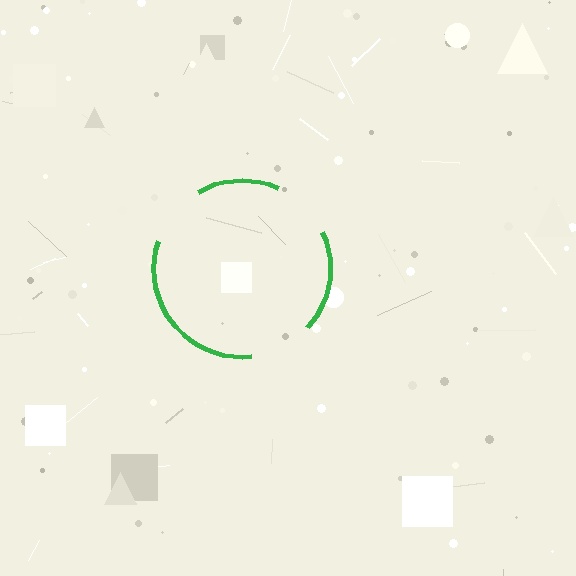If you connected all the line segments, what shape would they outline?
They would outline a circle.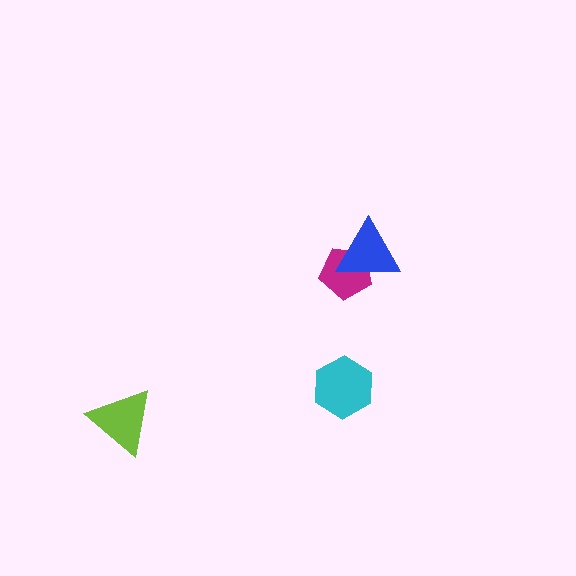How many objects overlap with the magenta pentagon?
1 object overlaps with the magenta pentagon.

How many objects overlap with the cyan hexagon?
0 objects overlap with the cyan hexagon.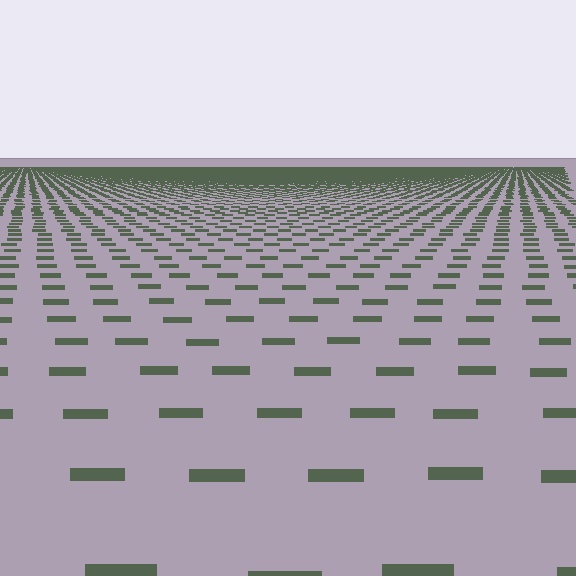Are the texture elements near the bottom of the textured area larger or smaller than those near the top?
Larger. Near the bottom, elements are closer to the viewer and appear at a bigger on-screen size.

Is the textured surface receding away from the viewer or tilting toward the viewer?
The surface is receding away from the viewer. Texture elements get smaller and denser toward the top.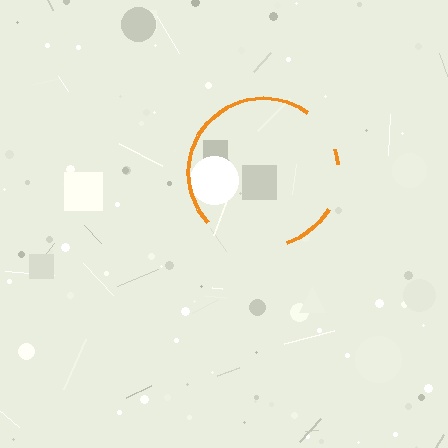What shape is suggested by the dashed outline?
The dashed outline suggests a circle.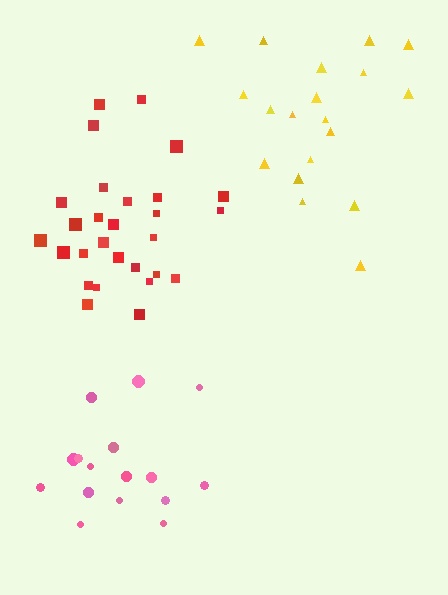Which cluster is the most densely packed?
Red.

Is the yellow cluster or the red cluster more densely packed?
Red.